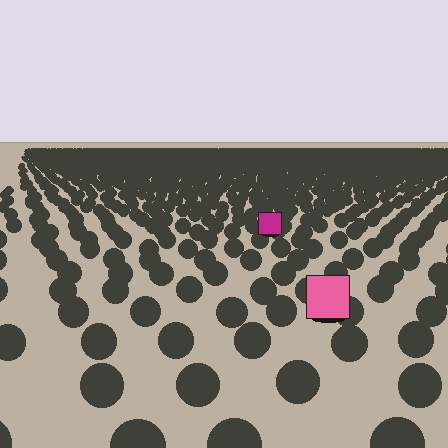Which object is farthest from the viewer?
The magenta square is farthest from the viewer. It appears smaller and the ground texture around it is denser.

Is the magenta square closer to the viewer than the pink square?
No. The pink square is closer — you can tell from the texture gradient: the ground texture is coarser near it.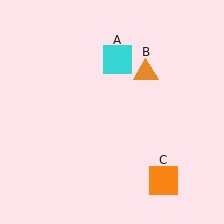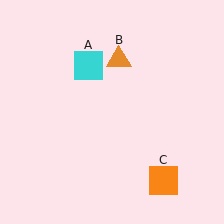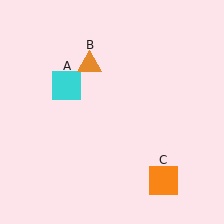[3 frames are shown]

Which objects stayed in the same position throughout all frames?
Orange square (object C) remained stationary.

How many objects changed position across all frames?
2 objects changed position: cyan square (object A), orange triangle (object B).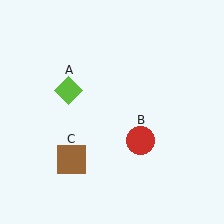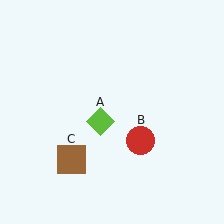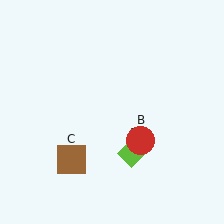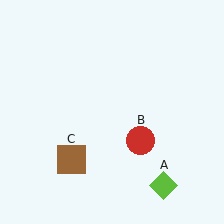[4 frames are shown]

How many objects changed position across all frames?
1 object changed position: lime diamond (object A).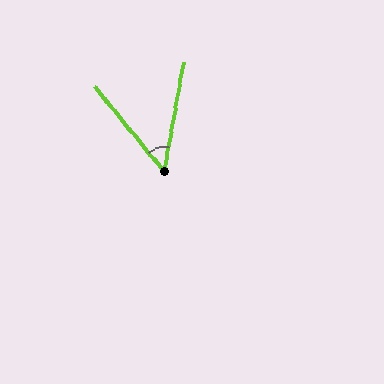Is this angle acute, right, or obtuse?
It is acute.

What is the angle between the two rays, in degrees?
Approximately 49 degrees.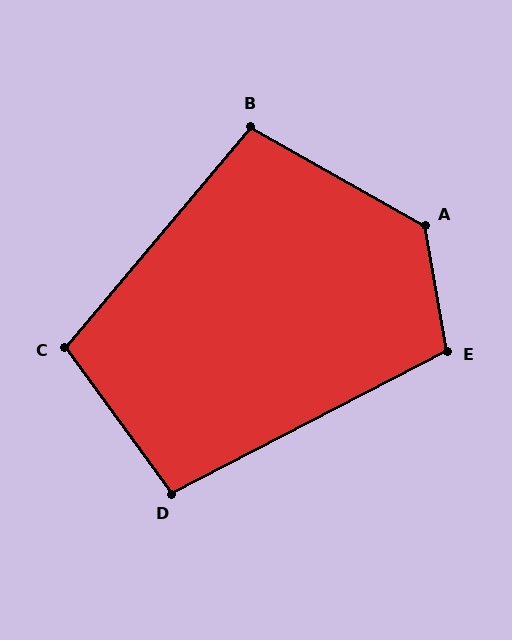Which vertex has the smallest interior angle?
D, at approximately 99 degrees.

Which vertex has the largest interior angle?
A, at approximately 130 degrees.